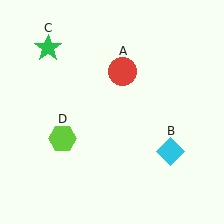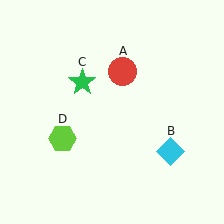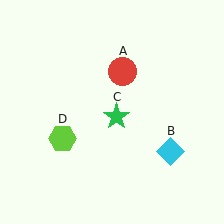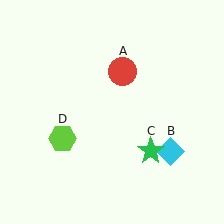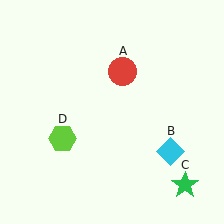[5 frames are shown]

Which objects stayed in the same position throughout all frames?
Red circle (object A) and cyan diamond (object B) and lime hexagon (object D) remained stationary.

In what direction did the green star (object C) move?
The green star (object C) moved down and to the right.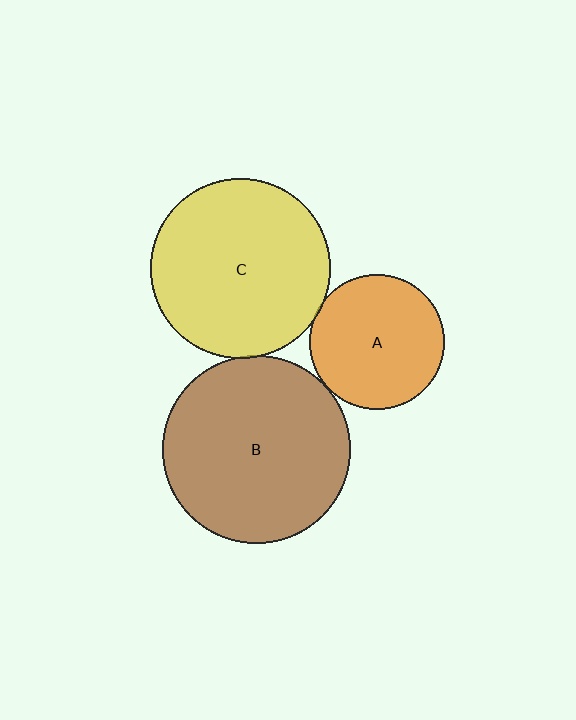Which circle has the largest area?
Circle B (brown).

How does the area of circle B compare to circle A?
Approximately 1.9 times.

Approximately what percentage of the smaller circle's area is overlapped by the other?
Approximately 5%.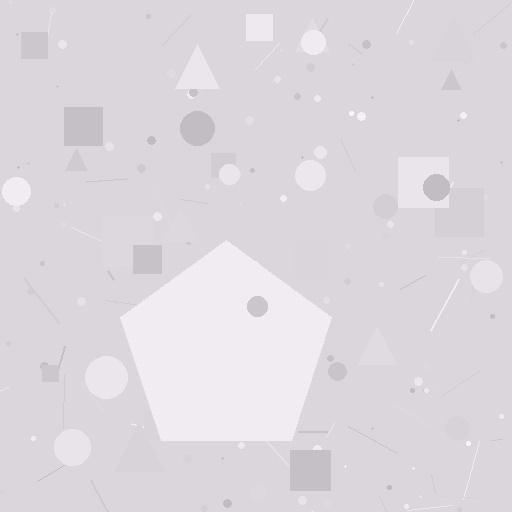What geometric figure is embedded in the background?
A pentagon is embedded in the background.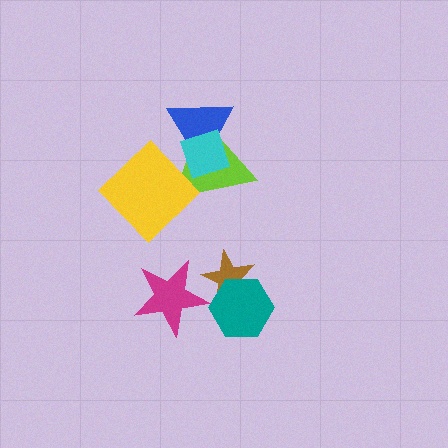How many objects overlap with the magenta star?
1 object overlaps with the magenta star.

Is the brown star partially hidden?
Yes, it is partially covered by another shape.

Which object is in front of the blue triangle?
The cyan diamond is in front of the blue triangle.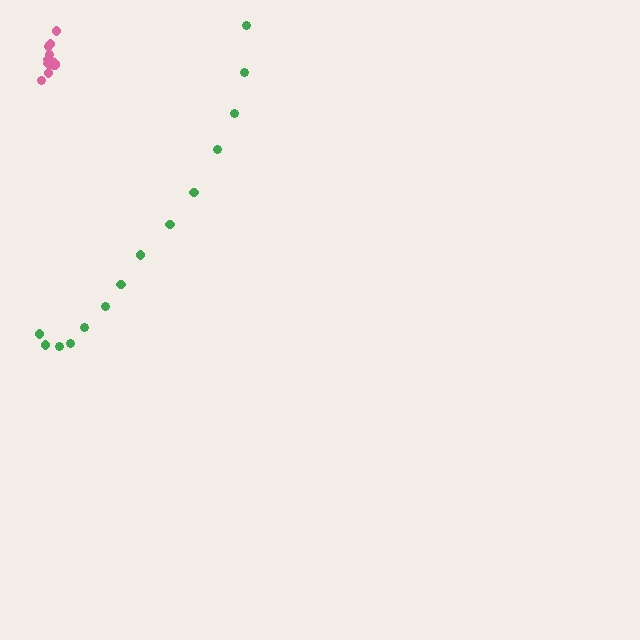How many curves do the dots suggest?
There are 2 distinct paths.